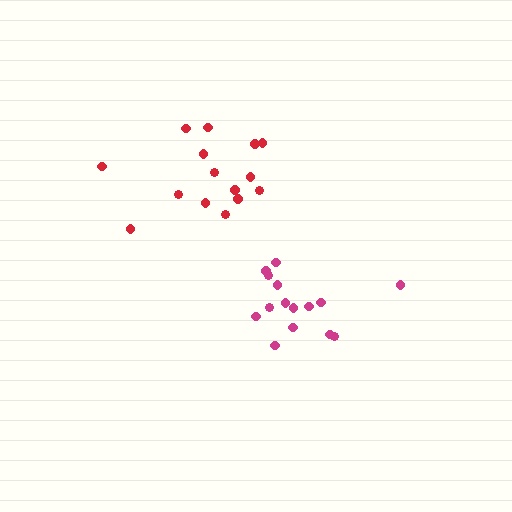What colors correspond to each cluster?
The clusters are colored: magenta, red.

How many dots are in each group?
Group 1: 15 dots, Group 2: 15 dots (30 total).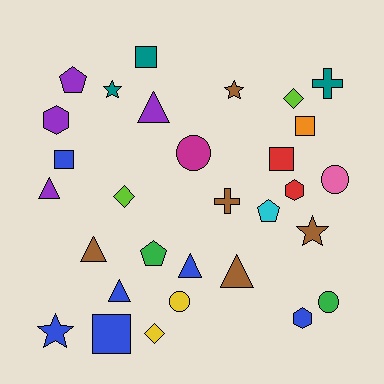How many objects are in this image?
There are 30 objects.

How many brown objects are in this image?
There are 5 brown objects.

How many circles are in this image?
There are 4 circles.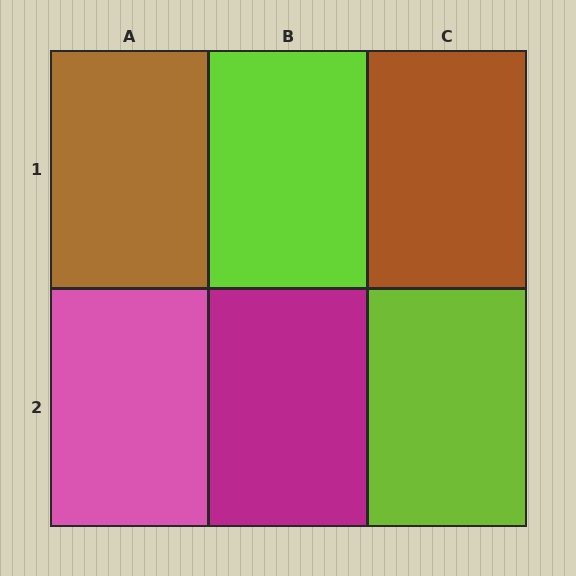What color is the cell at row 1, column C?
Brown.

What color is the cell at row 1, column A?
Brown.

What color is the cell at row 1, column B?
Lime.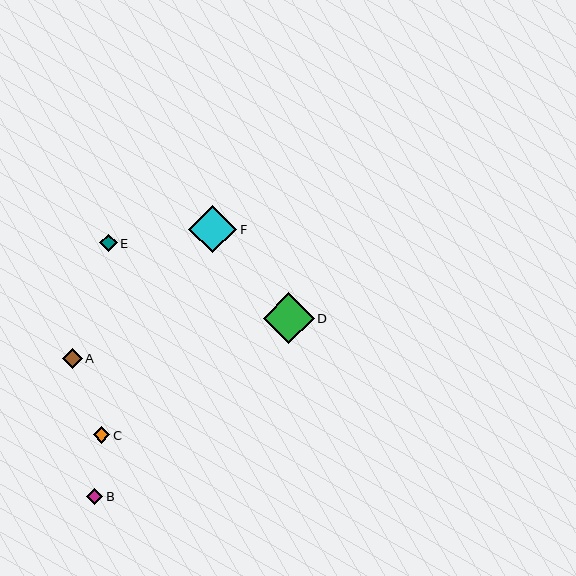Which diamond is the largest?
Diamond D is the largest with a size of approximately 51 pixels.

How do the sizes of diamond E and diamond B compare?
Diamond E and diamond B are approximately the same size.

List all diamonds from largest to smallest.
From largest to smallest: D, F, A, E, C, B.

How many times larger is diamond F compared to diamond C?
Diamond F is approximately 2.9 times the size of diamond C.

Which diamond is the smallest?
Diamond B is the smallest with a size of approximately 16 pixels.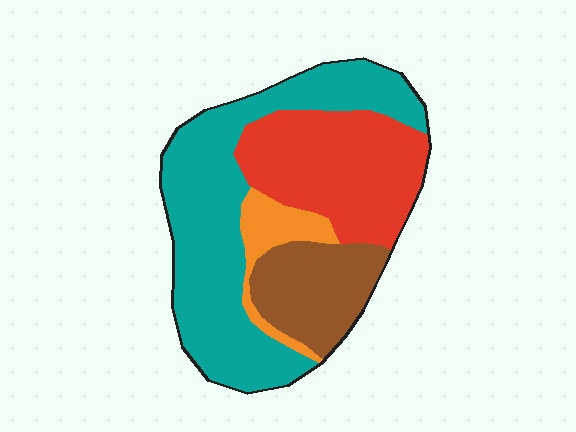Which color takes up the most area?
Teal, at roughly 45%.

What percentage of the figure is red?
Red covers about 30% of the figure.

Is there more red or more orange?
Red.